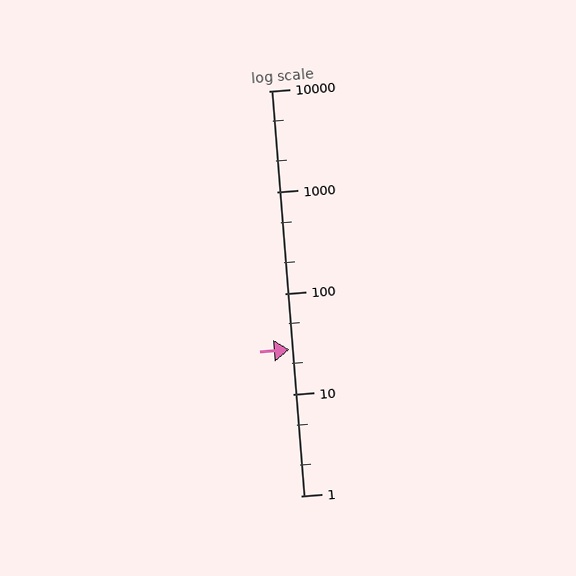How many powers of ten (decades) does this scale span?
The scale spans 4 decades, from 1 to 10000.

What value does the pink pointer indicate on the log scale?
The pointer indicates approximately 28.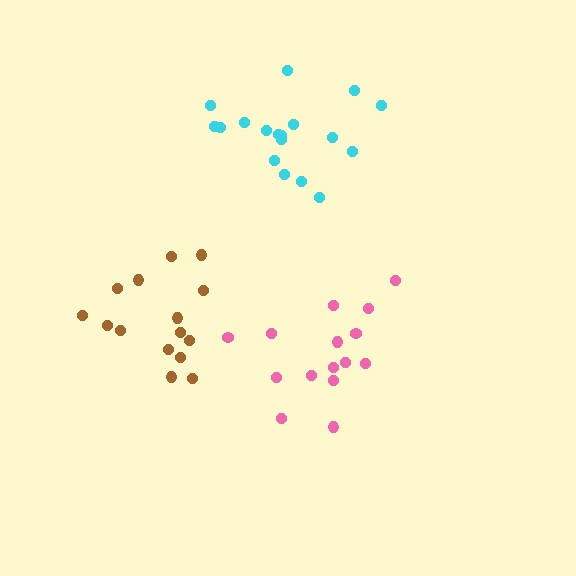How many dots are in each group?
Group 1: 15 dots, Group 2: 15 dots, Group 3: 18 dots (48 total).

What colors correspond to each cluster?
The clusters are colored: pink, brown, cyan.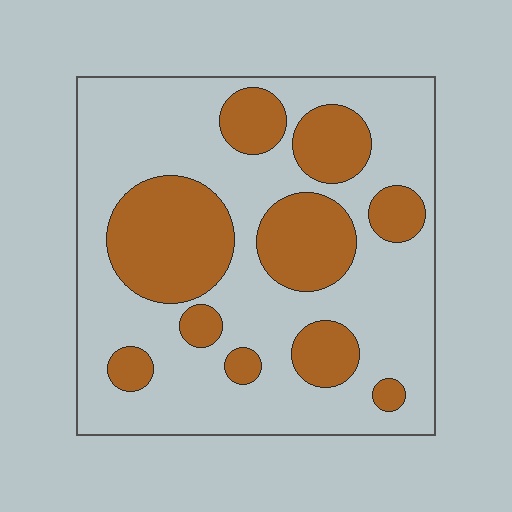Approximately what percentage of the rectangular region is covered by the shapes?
Approximately 30%.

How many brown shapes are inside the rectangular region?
10.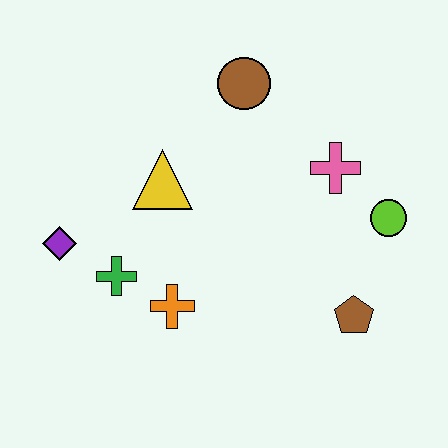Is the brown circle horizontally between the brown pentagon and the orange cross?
Yes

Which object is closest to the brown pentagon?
The lime circle is closest to the brown pentagon.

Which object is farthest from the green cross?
The lime circle is farthest from the green cross.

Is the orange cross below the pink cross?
Yes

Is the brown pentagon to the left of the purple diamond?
No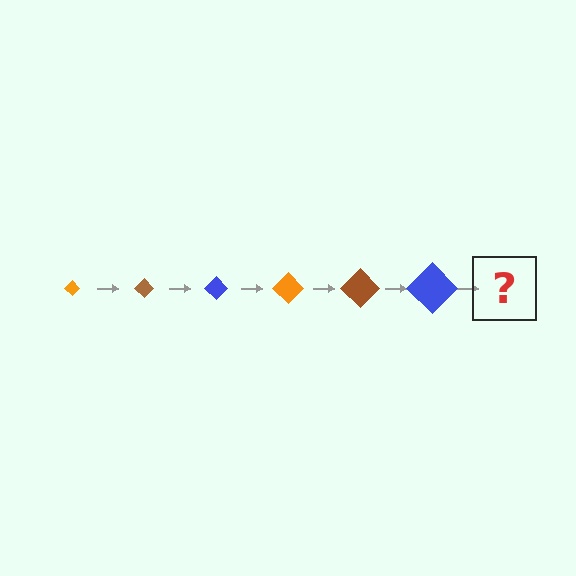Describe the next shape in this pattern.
It should be an orange diamond, larger than the previous one.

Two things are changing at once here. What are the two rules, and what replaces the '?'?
The two rules are that the diamond grows larger each step and the color cycles through orange, brown, and blue. The '?' should be an orange diamond, larger than the previous one.